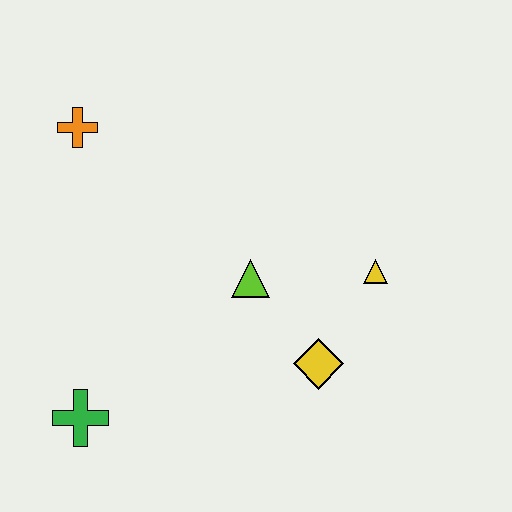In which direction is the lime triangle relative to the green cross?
The lime triangle is to the right of the green cross.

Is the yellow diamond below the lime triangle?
Yes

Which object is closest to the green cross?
The lime triangle is closest to the green cross.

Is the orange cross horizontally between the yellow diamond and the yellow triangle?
No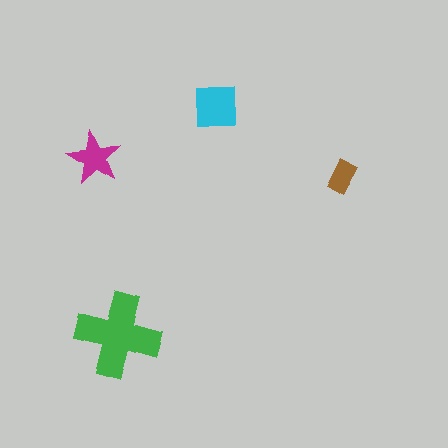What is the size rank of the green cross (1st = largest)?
1st.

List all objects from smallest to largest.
The brown rectangle, the magenta star, the cyan square, the green cross.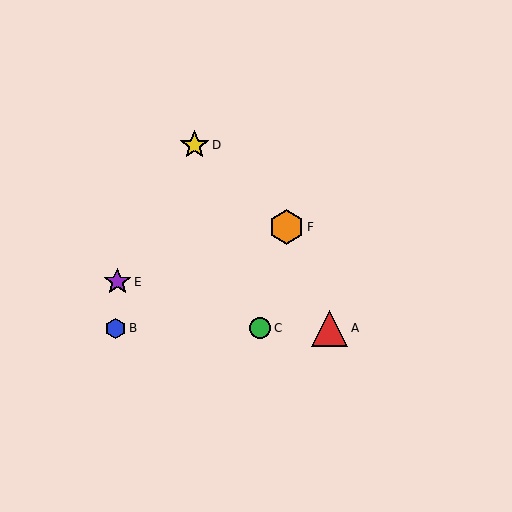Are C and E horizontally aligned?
No, C is at y≈328 and E is at y≈282.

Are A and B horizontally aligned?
Yes, both are at y≈328.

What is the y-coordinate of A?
Object A is at y≈328.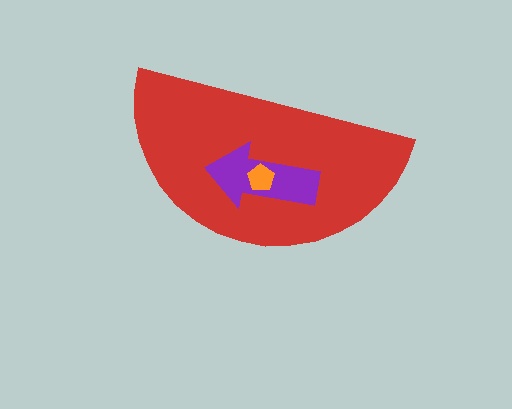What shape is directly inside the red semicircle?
The purple arrow.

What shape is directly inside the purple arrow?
The orange pentagon.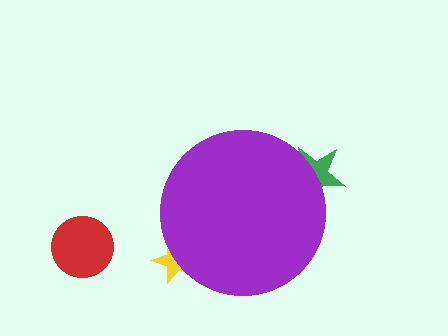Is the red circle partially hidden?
No, the red circle is fully visible.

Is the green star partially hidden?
Yes, the green star is partially hidden behind the purple circle.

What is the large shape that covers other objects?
A purple circle.